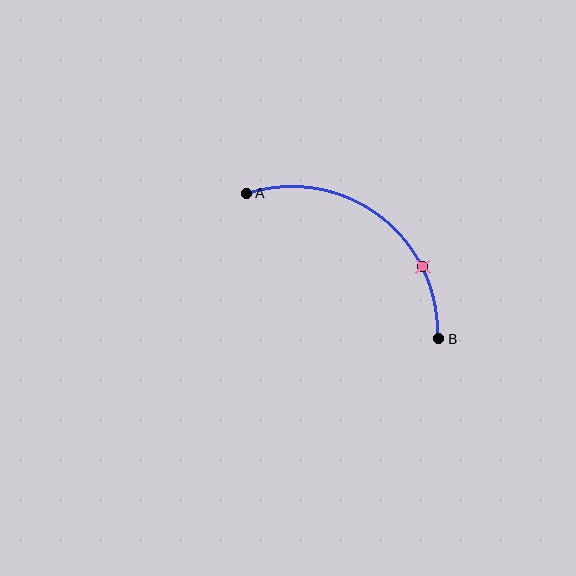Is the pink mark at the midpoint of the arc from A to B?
No. The pink mark lies on the arc but is closer to endpoint B. The arc midpoint would be at the point on the curve equidistant along the arc from both A and B.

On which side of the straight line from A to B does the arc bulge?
The arc bulges above and to the right of the straight line connecting A and B.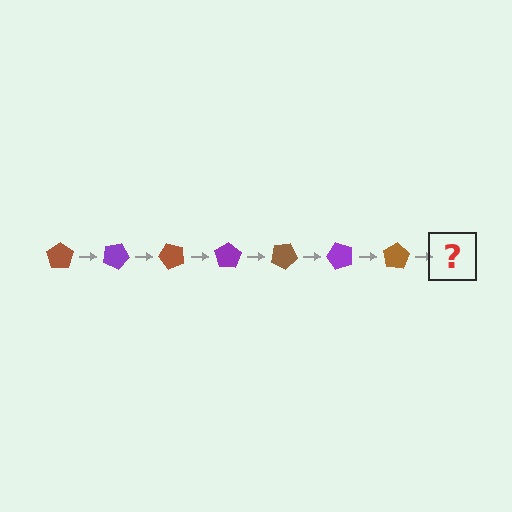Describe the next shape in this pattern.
It should be a purple pentagon, rotated 175 degrees from the start.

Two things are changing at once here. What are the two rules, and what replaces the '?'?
The two rules are that it rotates 25 degrees each step and the color cycles through brown and purple. The '?' should be a purple pentagon, rotated 175 degrees from the start.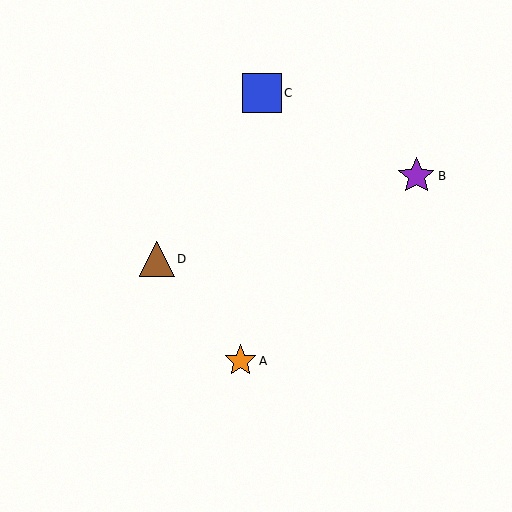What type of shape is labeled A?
Shape A is an orange star.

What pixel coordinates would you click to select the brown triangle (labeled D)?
Click at (157, 259) to select the brown triangle D.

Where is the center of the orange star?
The center of the orange star is at (240, 361).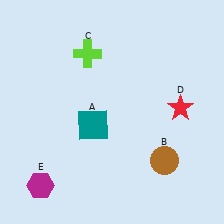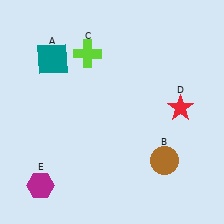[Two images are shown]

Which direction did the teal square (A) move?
The teal square (A) moved up.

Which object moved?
The teal square (A) moved up.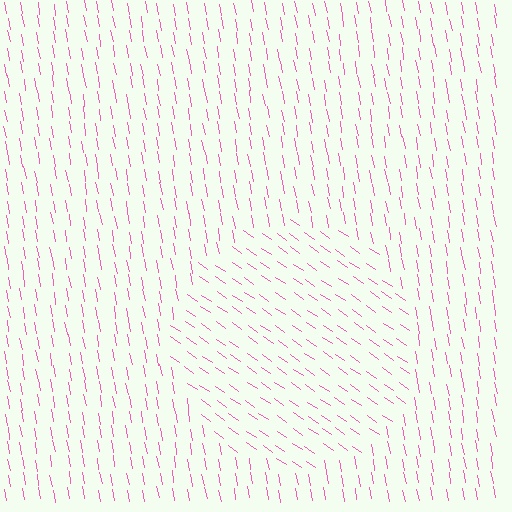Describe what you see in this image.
The image is filled with small pink line segments. A circle region in the image has lines oriented differently from the surrounding lines, creating a visible texture boundary.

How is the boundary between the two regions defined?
The boundary is defined purely by a change in line orientation (approximately 45 degrees difference). All lines are the same color and thickness.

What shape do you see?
I see a circle.